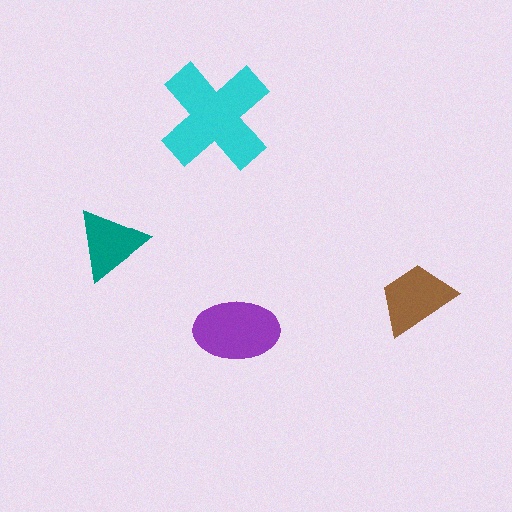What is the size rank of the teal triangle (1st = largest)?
4th.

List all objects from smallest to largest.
The teal triangle, the brown trapezoid, the purple ellipse, the cyan cross.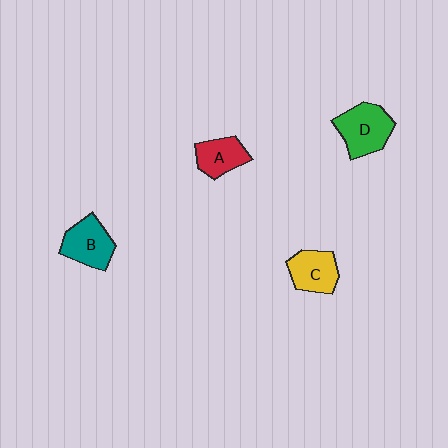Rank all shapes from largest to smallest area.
From largest to smallest: D (green), B (teal), C (yellow), A (red).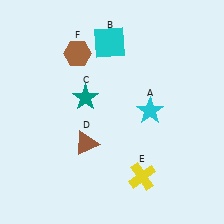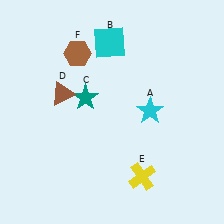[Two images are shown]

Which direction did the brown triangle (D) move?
The brown triangle (D) moved up.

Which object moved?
The brown triangle (D) moved up.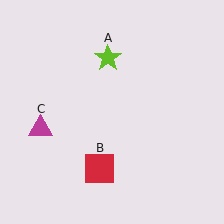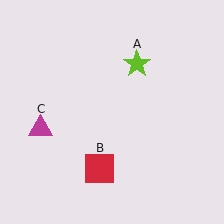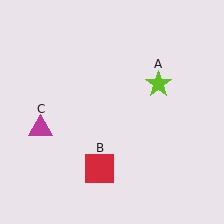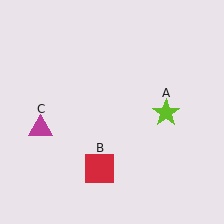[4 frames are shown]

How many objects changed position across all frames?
1 object changed position: lime star (object A).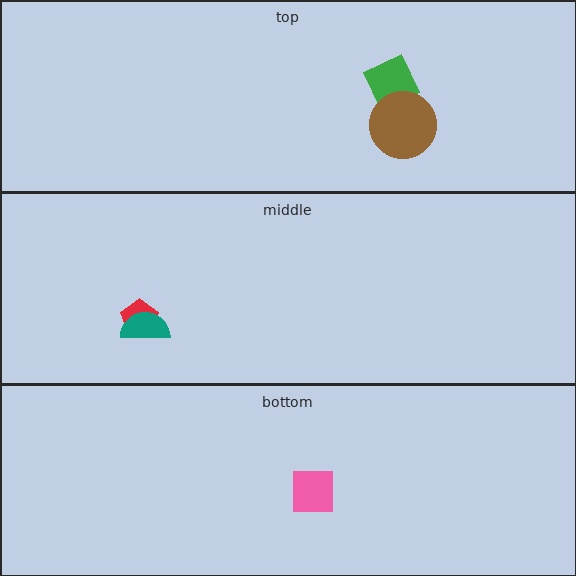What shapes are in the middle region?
The red pentagon, the teal semicircle.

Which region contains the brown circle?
The top region.